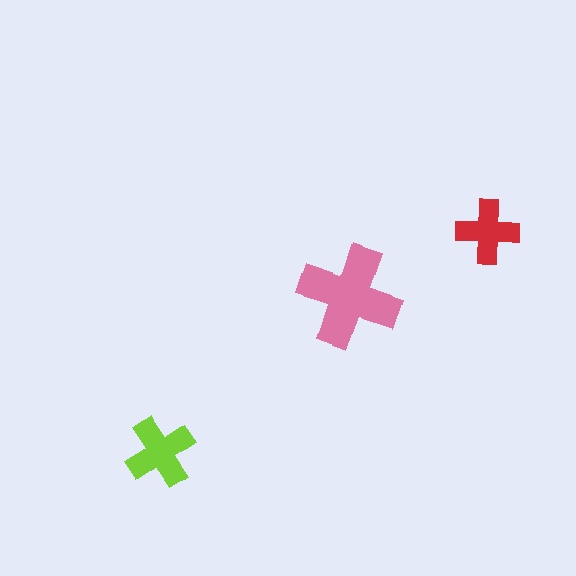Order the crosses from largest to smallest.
the pink one, the lime one, the red one.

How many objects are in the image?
There are 3 objects in the image.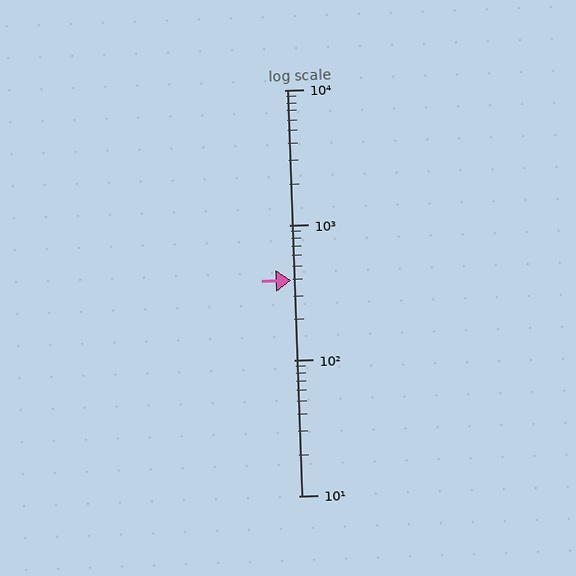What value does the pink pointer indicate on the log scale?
The pointer indicates approximately 390.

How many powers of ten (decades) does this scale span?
The scale spans 3 decades, from 10 to 10000.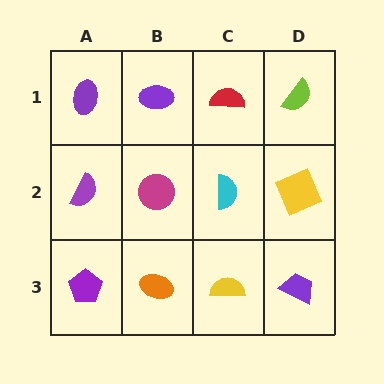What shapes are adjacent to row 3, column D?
A yellow square (row 2, column D), a yellow semicircle (row 3, column C).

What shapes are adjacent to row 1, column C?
A cyan semicircle (row 2, column C), a purple ellipse (row 1, column B), a lime semicircle (row 1, column D).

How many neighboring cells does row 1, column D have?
2.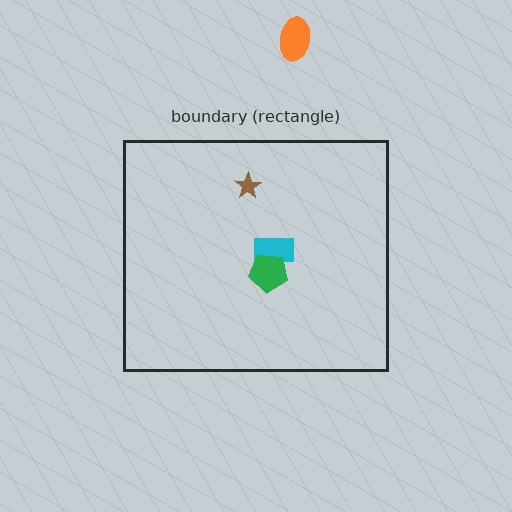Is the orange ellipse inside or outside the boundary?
Outside.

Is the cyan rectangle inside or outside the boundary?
Inside.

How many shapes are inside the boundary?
3 inside, 1 outside.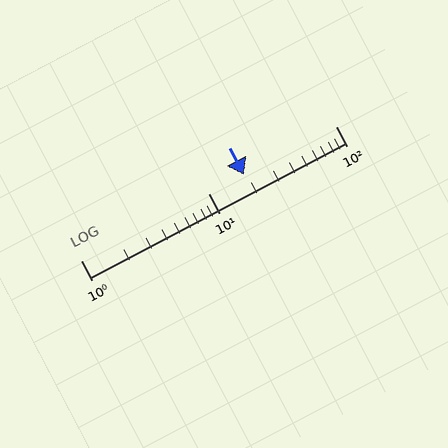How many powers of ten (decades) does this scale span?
The scale spans 2 decades, from 1 to 100.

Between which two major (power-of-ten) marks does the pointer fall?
The pointer is between 10 and 100.